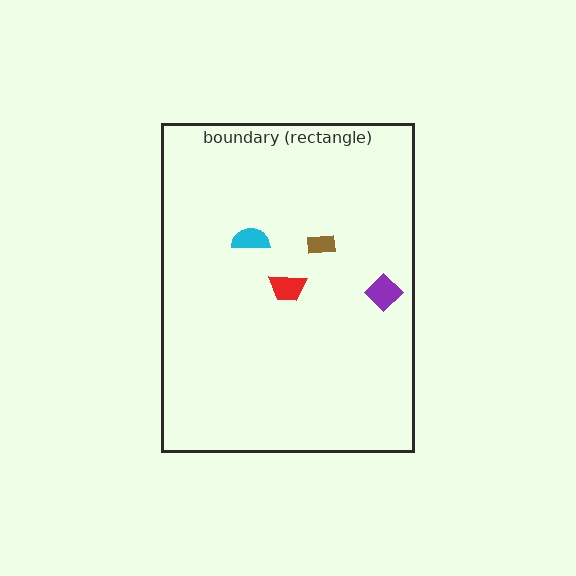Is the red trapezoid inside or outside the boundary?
Inside.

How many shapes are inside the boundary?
4 inside, 0 outside.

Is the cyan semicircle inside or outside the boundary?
Inside.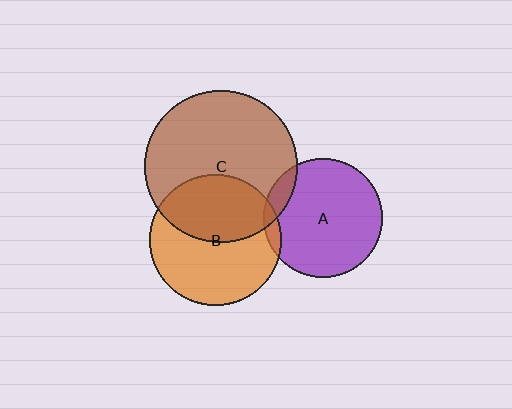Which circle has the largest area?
Circle C (brown).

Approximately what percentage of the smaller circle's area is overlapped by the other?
Approximately 45%.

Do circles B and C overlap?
Yes.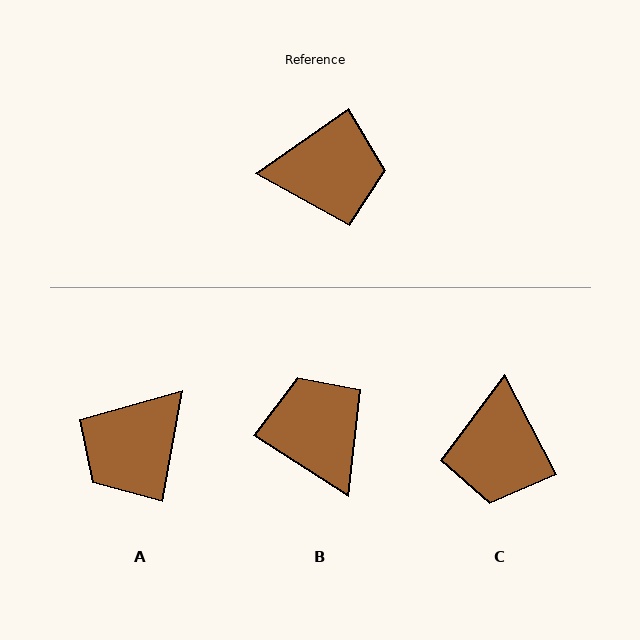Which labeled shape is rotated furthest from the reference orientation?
A, about 136 degrees away.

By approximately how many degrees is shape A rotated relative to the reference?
Approximately 136 degrees clockwise.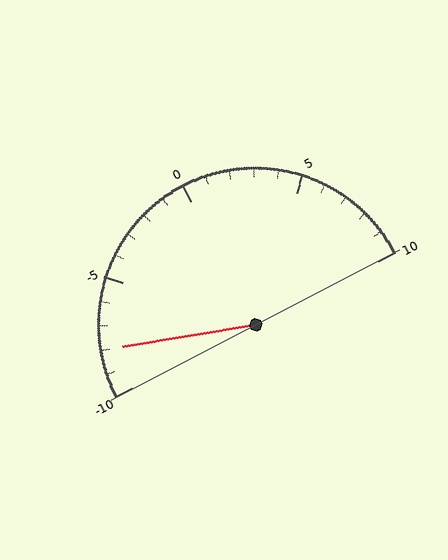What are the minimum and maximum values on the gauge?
The gauge ranges from -10 to 10.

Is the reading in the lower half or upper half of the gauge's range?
The reading is in the lower half of the range (-10 to 10).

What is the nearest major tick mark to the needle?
The nearest major tick mark is -10.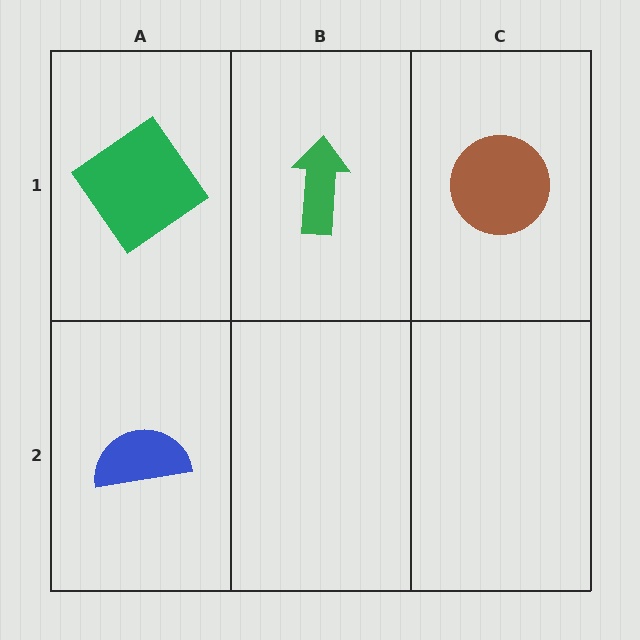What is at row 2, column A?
A blue semicircle.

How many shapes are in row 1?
3 shapes.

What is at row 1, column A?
A green diamond.